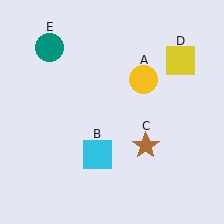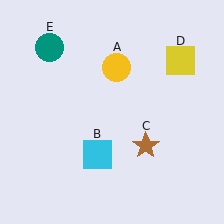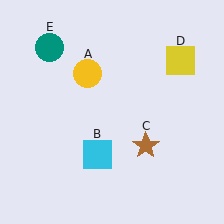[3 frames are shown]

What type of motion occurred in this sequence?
The yellow circle (object A) rotated counterclockwise around the center of the scene.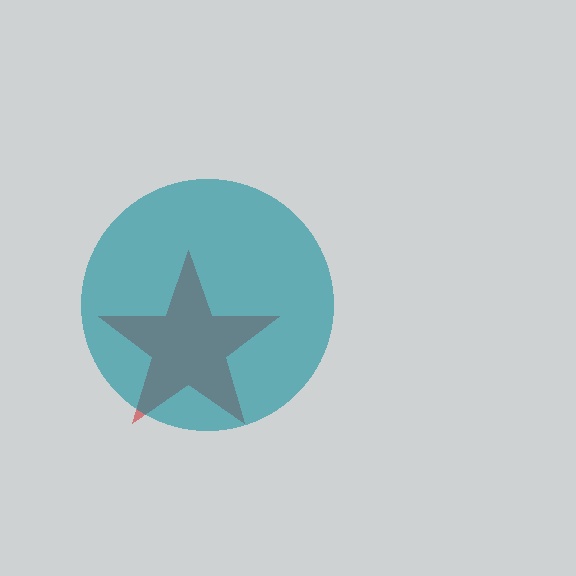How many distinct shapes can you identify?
There are 2 distinct shapes: a red star, a teal circle.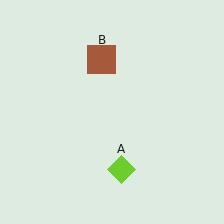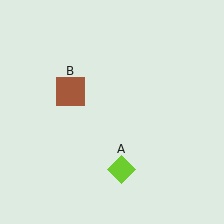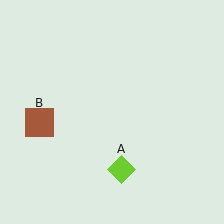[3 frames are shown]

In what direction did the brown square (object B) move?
The brown square (object B) moved down and to the left.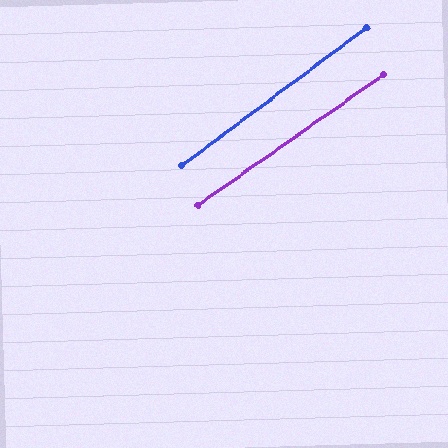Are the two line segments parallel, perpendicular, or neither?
Parallel — their directions differ by only 1.6°.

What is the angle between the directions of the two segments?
Approximately 2 degrees.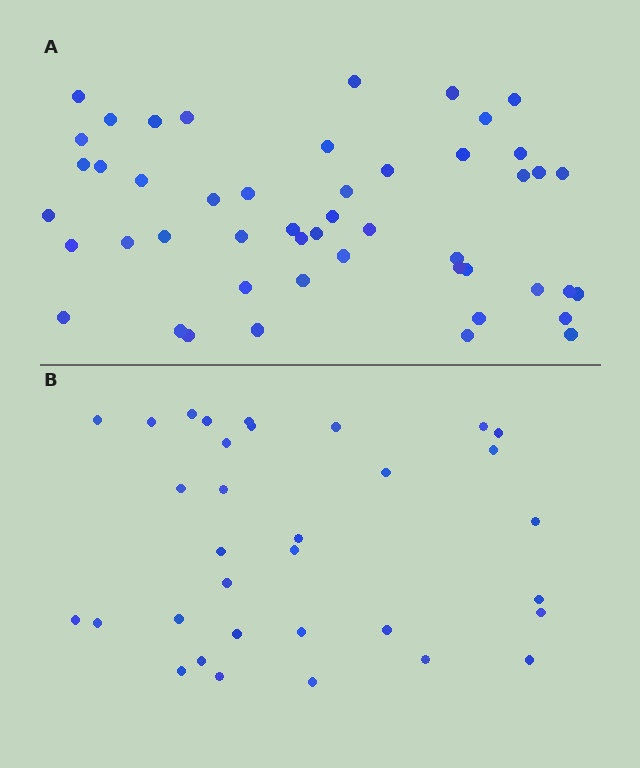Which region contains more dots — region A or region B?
Region A (the top region) has more dots.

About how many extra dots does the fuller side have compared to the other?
Region A has approximately 15 more dots than region B.